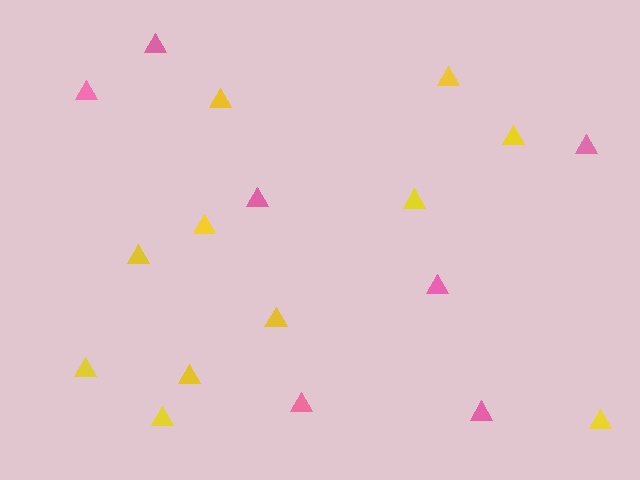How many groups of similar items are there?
There are 2 groups: one group of pink triangles (7) and one group of yellow triangles (11).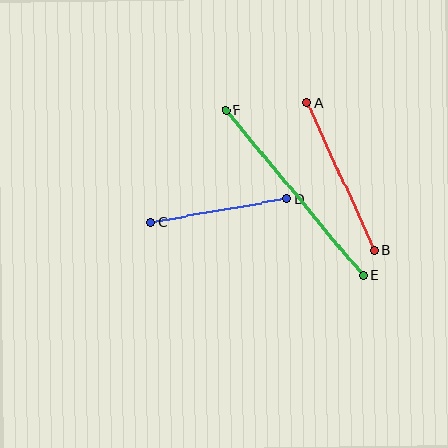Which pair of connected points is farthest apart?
Points E and F are farthest apart.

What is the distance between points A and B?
The distance is approximately 162 pixels.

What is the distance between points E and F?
The distance is approximately 215 pixels.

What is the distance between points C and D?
The distance is approximately 138 pixels.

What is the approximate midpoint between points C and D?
The midpoint is at approximately (219, 210) pixels.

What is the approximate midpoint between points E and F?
The midpoint is at approximately (294, 193) pixels.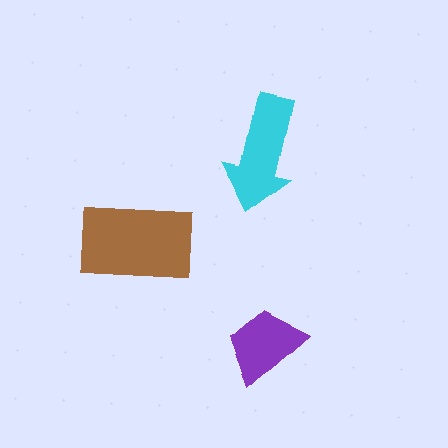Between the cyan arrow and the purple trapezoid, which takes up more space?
The cyan arrow.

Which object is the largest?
The brown rectangle.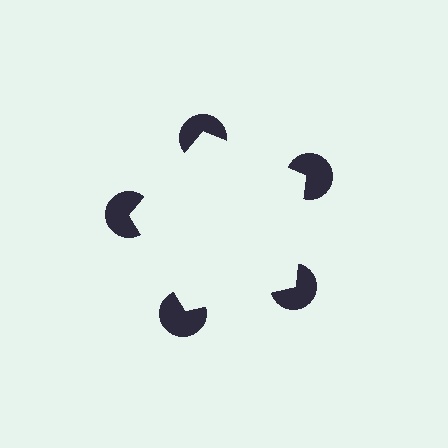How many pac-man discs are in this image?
There are 5 — one at each vertex of the illusory pentagon.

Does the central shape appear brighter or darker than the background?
It typically appears slightly brighter than the background, even though no actual brightness change is drawn.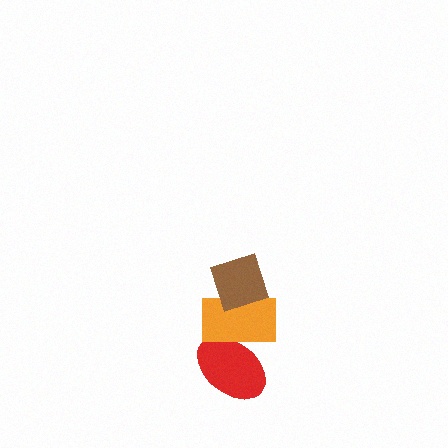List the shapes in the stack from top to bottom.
From top to bottom: the brown diamond, the orange rectangle, the red ellipse.